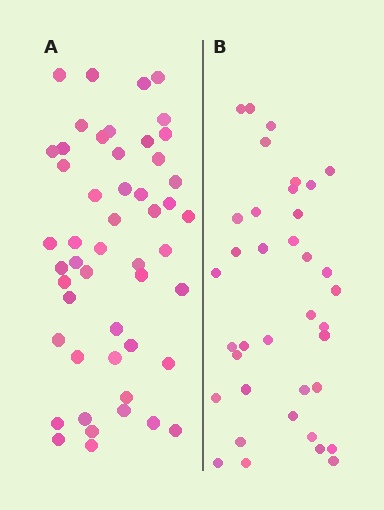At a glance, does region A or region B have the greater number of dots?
Region A (the left region) has more dots.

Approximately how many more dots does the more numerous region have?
Region A has approximately 15 more dots than region B.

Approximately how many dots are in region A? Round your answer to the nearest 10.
About 50 dots.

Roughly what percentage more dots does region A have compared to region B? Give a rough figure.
About 35% more.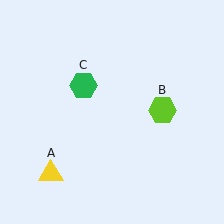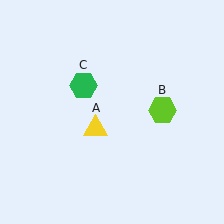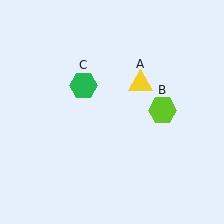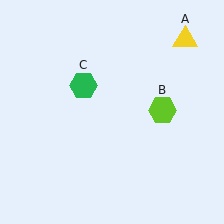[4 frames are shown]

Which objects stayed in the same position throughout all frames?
Lime hexagon (object B) and green hexagon (object C) remained stationary.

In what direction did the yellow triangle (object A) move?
The yellow triangle (object A) moved up and to the right.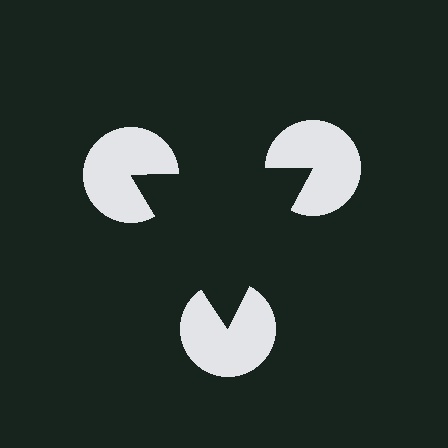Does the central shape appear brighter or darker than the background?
It typically appears slightly darker than the background, even though no actual brightness change is drawn.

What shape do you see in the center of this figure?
An illusory triangle — its edges are inferred from the aligned wedge cuts in the pac-man discs, not physically drawn.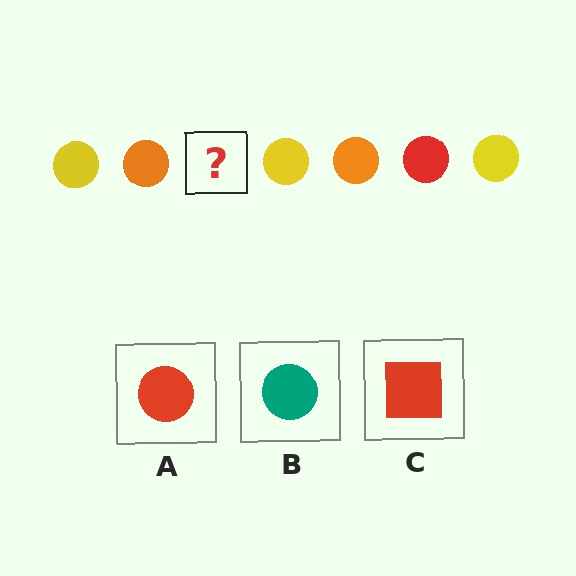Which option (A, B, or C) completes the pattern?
A.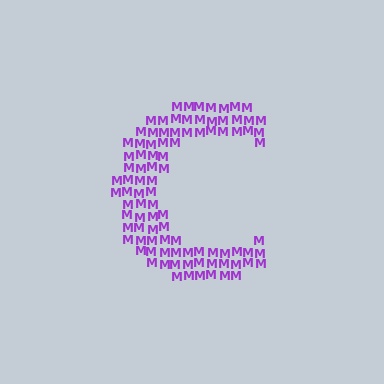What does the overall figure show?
The overall figure shows the letter C.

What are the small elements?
The small elements are letter M's.